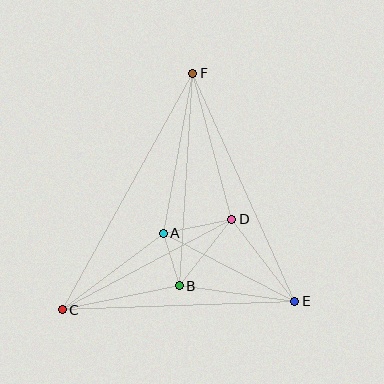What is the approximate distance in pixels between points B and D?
The distance between B and D is approximately 85 pixels.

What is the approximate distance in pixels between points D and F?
The distance between D and F is approximately 151 pixels.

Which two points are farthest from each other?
Points C and F are farthest from each other.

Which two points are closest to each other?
Points A and B are closest to each other.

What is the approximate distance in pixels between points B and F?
The distance between B and F is approximately 213 pixels.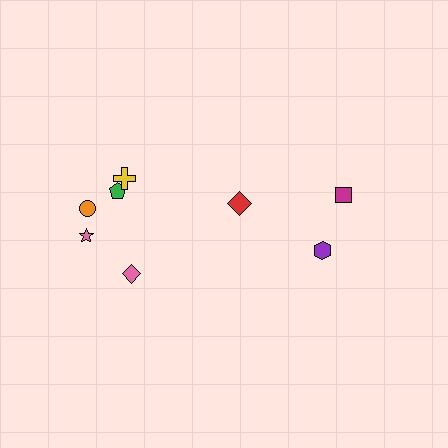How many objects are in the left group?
There are 5 objects.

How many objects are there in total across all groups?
There are 8 objects.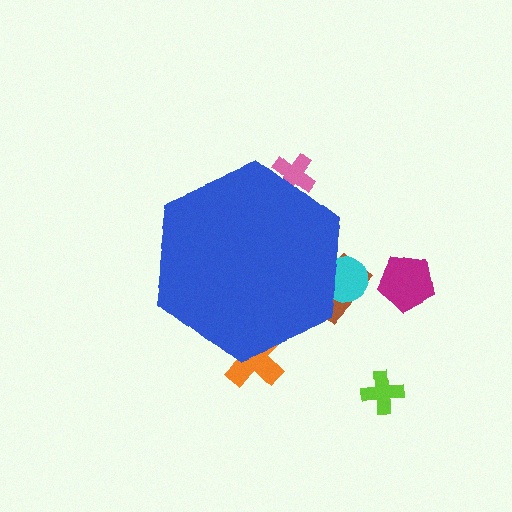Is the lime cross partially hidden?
No, the lime cross is fully visible.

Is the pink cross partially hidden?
Yes, the pink cross is partially hidden behind the blue hexagon.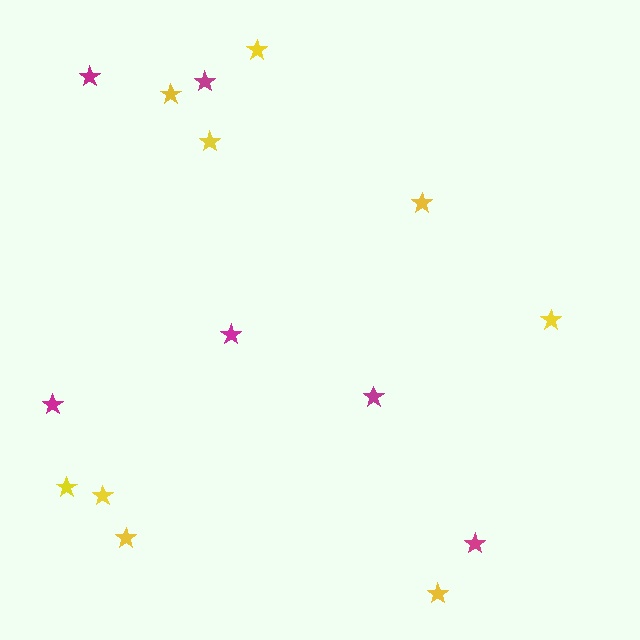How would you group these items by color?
There are 2 groups: one group of yellow stars (9) and one group of magenta stars (6).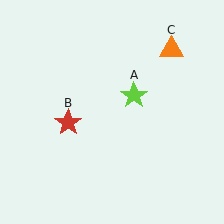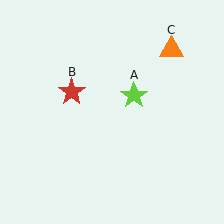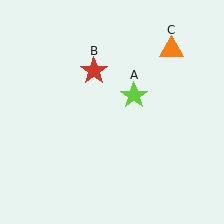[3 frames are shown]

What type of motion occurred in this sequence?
The red star (object B) rotated clockwise around the center of the scene.